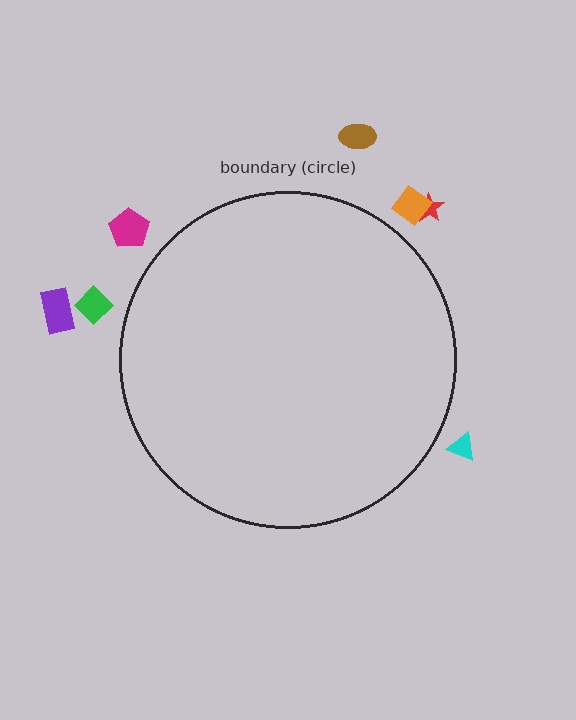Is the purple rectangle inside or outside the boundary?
Outside.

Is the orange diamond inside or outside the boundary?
Outside.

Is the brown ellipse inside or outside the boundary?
Outside.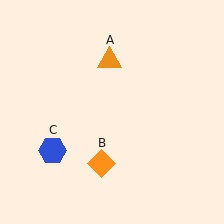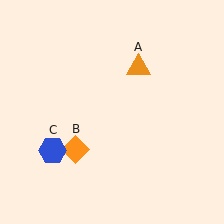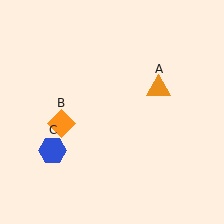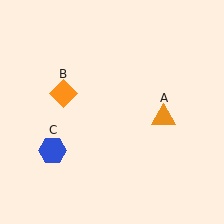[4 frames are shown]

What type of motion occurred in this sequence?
The orange triangle (object A), orange diamond (object B) rotated clockwise around the center of the scene.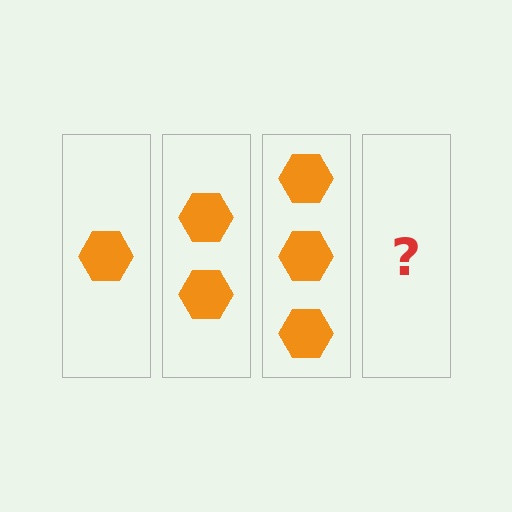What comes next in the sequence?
The next element should be 4 hexagons.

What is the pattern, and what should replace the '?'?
The pattern is that each step adds one more hexagon. The '?' should be 4 hexagons.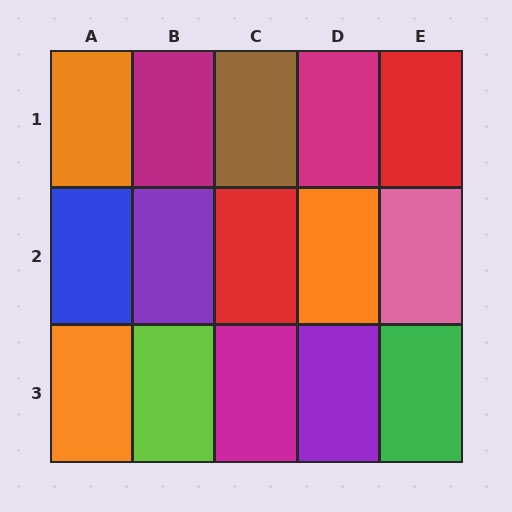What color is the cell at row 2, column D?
Orange.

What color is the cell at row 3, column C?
Magenta.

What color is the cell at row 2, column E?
Pink.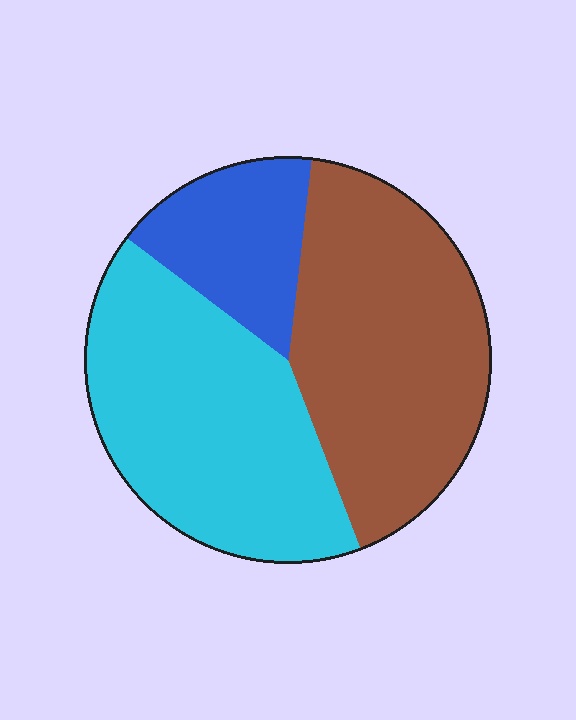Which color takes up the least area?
Blue, at roughly 15%.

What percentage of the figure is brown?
Brown takes up about two fifths (2/5) of the figure.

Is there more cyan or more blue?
Cyan.